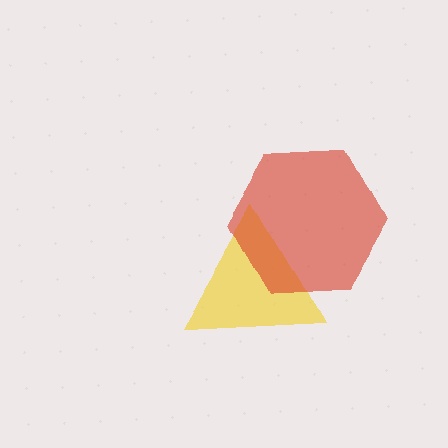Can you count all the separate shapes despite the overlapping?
Yes, there are 2 separate shapes.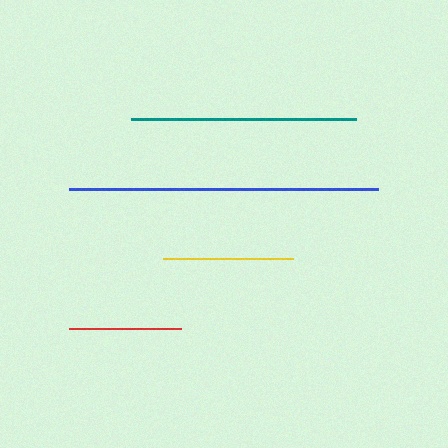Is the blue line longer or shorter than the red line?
The blue line is longer than the red line.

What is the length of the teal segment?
The teal segment is approximately 226 pixels long.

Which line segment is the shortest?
The red line is the shortest at approximately 112 pixels.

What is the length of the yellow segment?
The yellow segment is approximately 131 pixels long.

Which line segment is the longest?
The blue line is the longest at approximately 309 pixels.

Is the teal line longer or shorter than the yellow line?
The teal line is longer than the yellow line.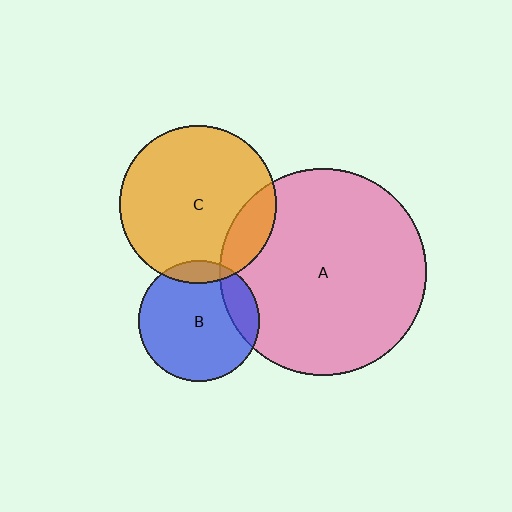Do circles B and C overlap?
Yes.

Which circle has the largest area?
Circle A (pink).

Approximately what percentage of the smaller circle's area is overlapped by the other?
Approximately 10%.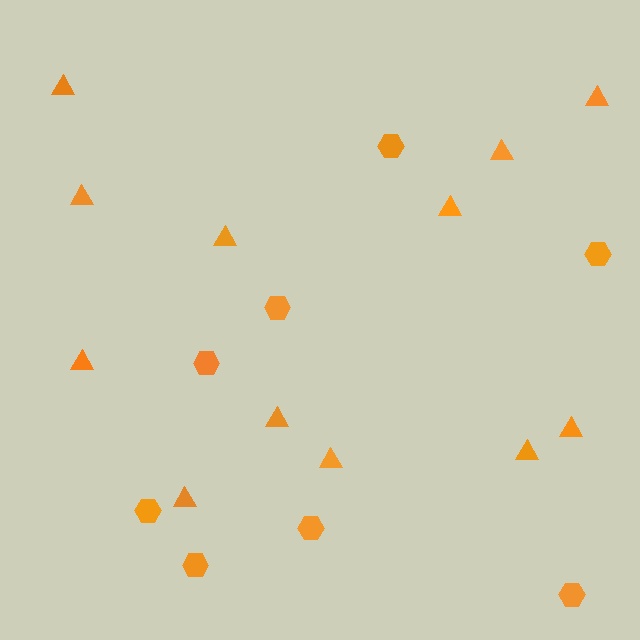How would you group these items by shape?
There are 2 groups: one group of triangles (12) and one group of hexagons (8).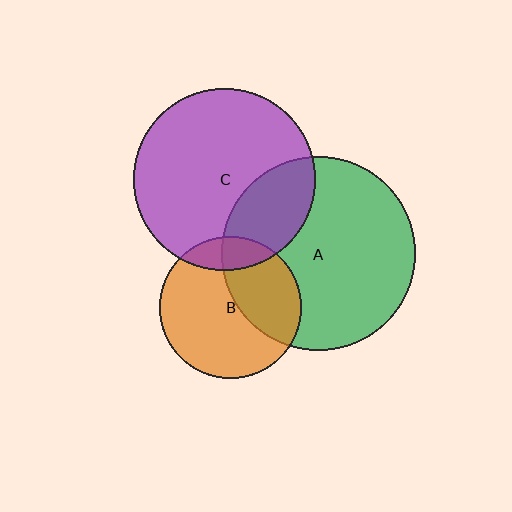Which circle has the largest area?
Circle A (green).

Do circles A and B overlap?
Yes.